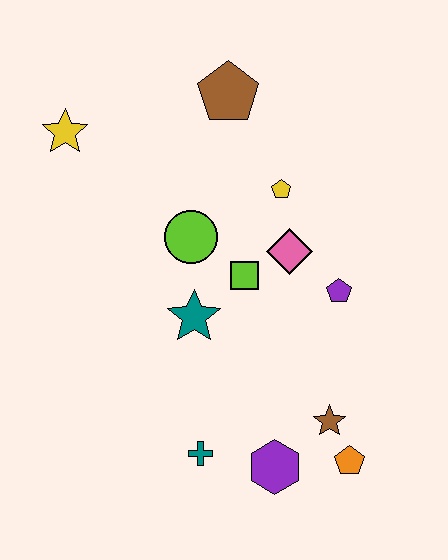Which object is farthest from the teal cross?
The brown pentagon is farthest from the teal cross.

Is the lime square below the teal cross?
No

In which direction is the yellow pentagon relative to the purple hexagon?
The yellow pentagon is above the purple hexagon.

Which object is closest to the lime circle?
The lime square is closest to the lime circle.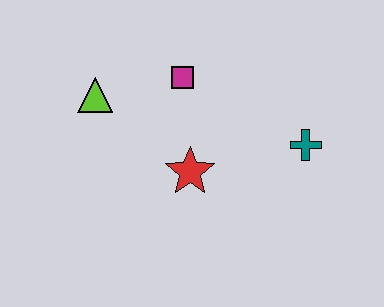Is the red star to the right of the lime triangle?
Yes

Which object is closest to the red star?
The magenta square is closest to the red star.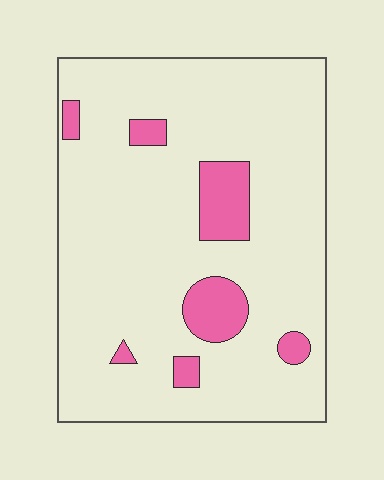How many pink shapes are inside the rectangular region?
7.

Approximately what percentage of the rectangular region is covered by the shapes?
Approximately 10%.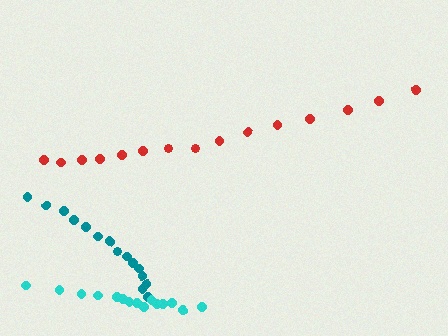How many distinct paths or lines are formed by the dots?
There are 3 distinct paths.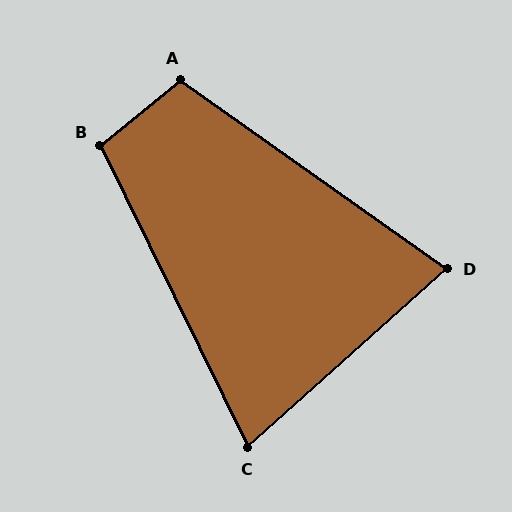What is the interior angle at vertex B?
Approximately 103 degrees (obtuse).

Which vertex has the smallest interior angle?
C, at approximately 74 degrees.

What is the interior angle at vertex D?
Approximately 77 degrees (acute).